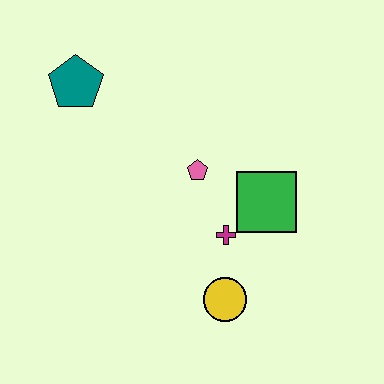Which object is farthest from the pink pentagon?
The teal pentagon is farthest from the pink pentagon.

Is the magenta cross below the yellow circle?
No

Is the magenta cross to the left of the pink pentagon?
No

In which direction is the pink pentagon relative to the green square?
The pink pentagon is to the left of the green square.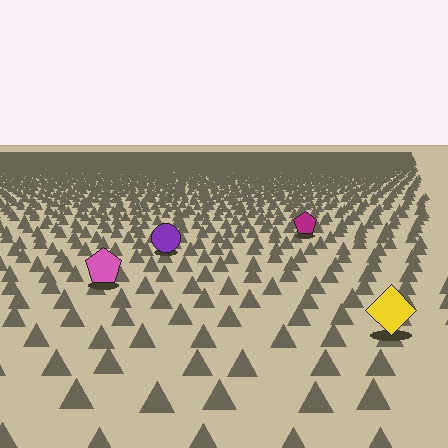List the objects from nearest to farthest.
From nearest to farthest: the yellow diamond, the pink pentagon, the purple circle, the magenta pentagon.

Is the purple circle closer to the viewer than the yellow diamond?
No. The yellow diamond is closer — you can tell from the texture gradient: the ground texture is coarser near it.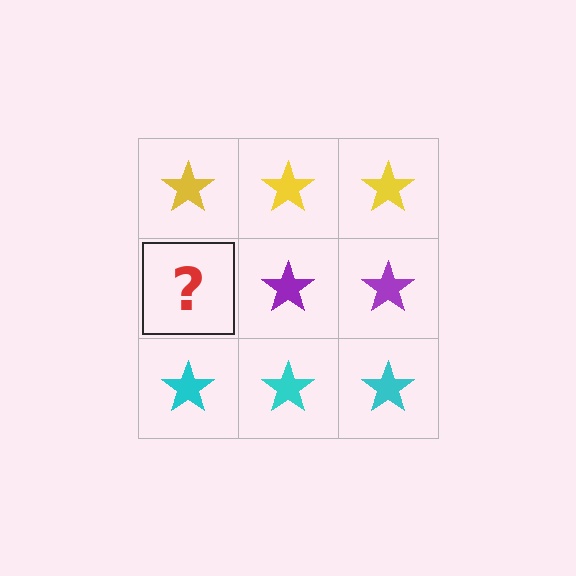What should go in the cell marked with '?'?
The missing cell should contain a purple star.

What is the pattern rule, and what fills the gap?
The rule is that each row has a consistent color. The gap should be filled with a purple star.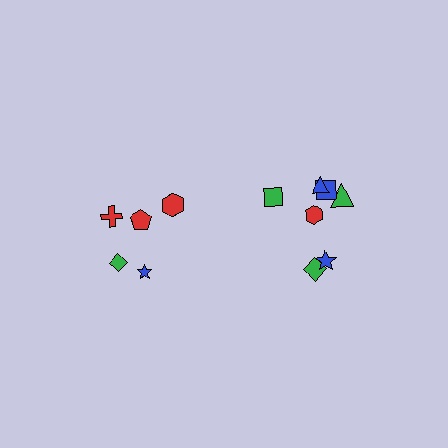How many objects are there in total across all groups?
There are 12 objects.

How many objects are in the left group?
There are 5 objects.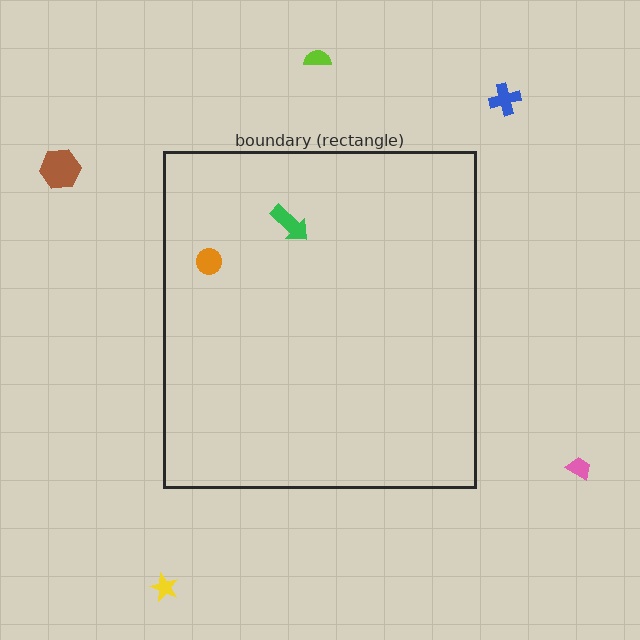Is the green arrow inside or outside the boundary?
Inside.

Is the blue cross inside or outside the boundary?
Outside.